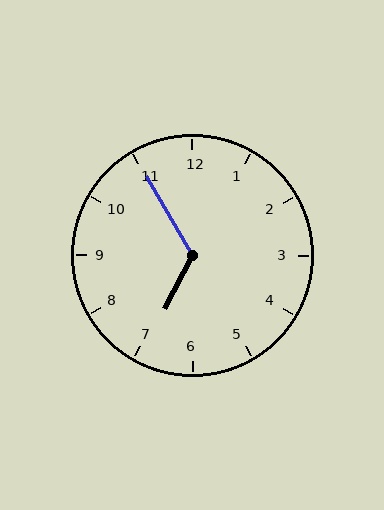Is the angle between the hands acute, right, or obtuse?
It is obtuse.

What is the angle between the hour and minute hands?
Approximately 122 degrees.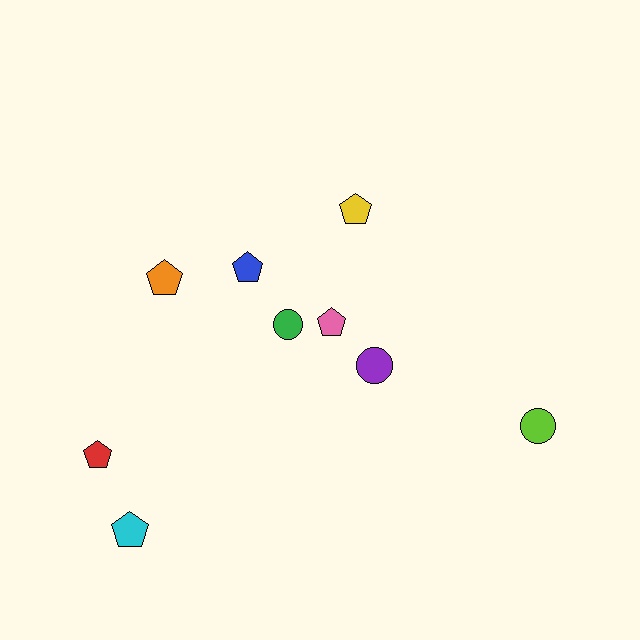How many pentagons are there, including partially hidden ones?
There are 6 pentagons.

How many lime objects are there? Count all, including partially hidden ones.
There is 1 lime object.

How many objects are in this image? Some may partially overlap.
There are 9 objects.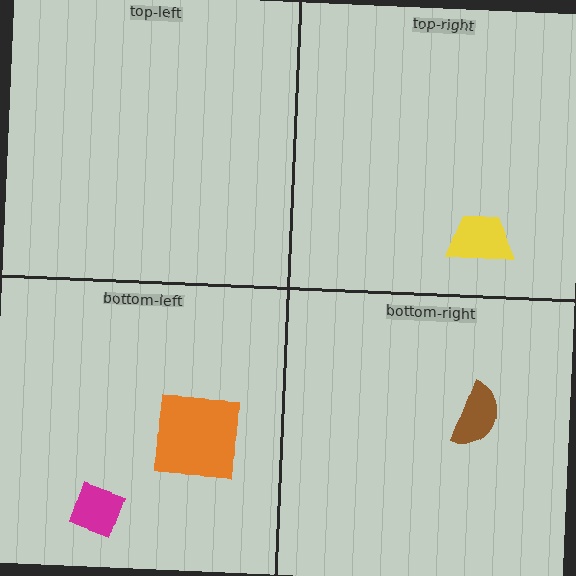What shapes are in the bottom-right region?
The brown semicircle.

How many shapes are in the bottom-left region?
2.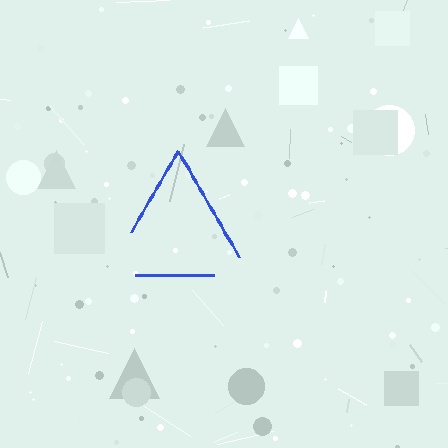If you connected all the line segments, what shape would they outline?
They would outline a triangle.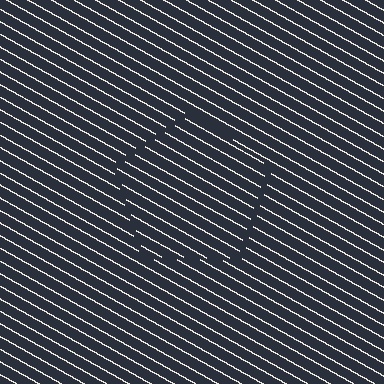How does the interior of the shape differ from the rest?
The interior of the shape contains the same grating, shifted by half a period — the contour is defined by the phase discontinuity where line-ends from the inner and outer gratings abut.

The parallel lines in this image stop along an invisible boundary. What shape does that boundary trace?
An illusory pentagon. The interior of the shape contains the same grating, shifted by half a period — the contour is defined by the phase discontinuity where line-ends from the inner and outer gratings abut.